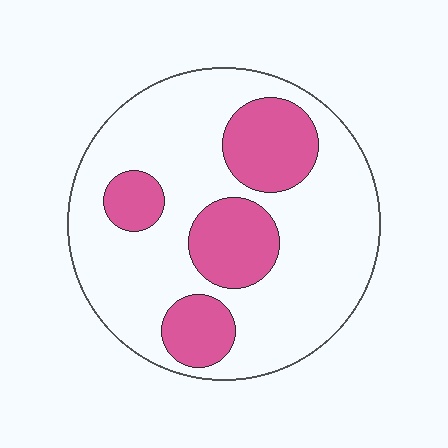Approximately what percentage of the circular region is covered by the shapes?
Approximately 25%.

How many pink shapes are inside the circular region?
4.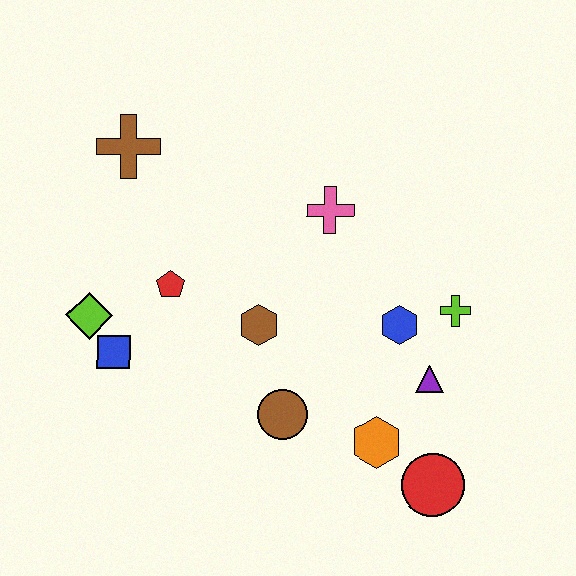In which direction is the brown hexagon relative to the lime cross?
The brown hexagon is to the left of the lime cross.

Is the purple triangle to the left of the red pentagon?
No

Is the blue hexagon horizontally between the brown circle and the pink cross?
No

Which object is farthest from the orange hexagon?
The brown cross is farthest from the orange hexagon.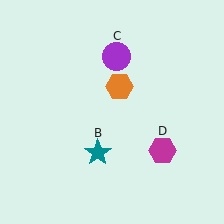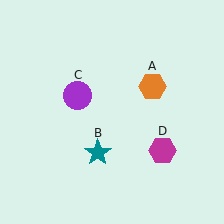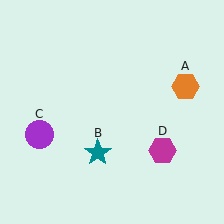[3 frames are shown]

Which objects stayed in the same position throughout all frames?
Teal star (object B) and magenta hexagon (object D) remained stationary.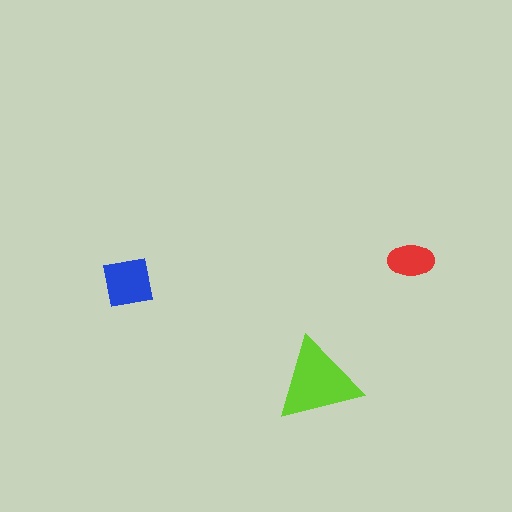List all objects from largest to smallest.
The lime triangle, the blue square, the red ellipse.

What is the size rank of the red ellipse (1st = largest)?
3rd.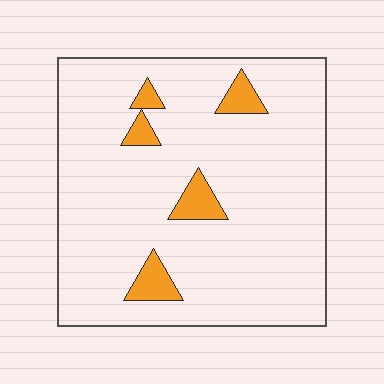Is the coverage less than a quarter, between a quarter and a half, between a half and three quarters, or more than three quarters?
Less than a quarter.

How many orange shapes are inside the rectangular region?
5.